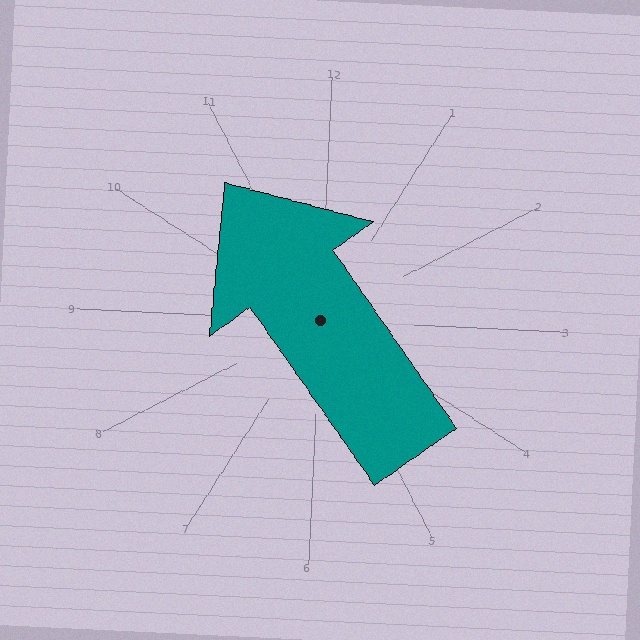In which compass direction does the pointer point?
Northwest.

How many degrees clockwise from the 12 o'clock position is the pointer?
Approximately 322 degrees.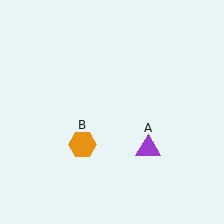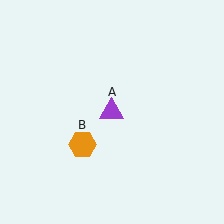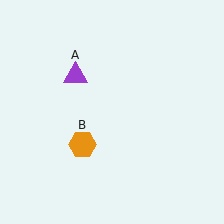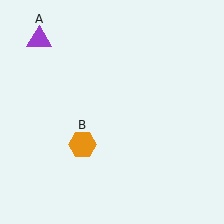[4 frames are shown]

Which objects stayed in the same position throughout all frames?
Orange hexagon (object B) remained stationary.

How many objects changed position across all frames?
1 object changed position: purple triangle (object A).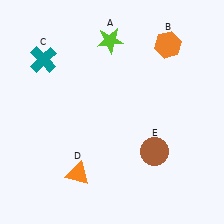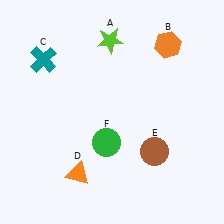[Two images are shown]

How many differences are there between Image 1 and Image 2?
There is 1 difference between the two images.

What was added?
A green circle (F) was added in Image 2.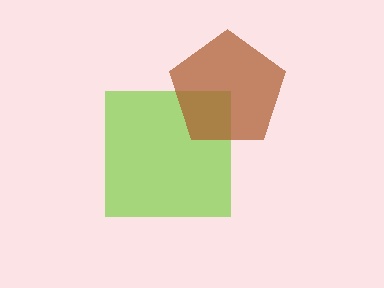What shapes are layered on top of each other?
The layered shapes are: a lime square, a brown pentagon.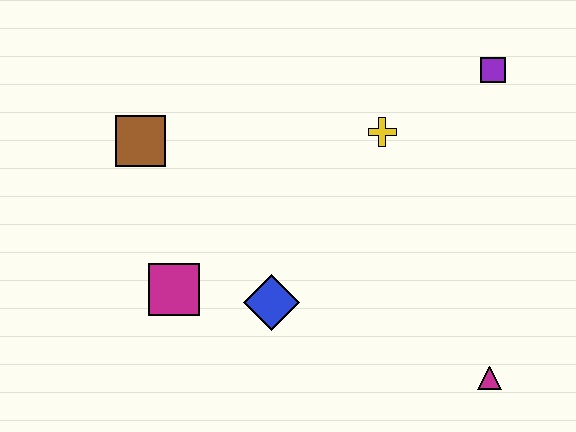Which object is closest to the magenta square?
The blue diamond is closest to the magenta square.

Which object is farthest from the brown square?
The magenta triangle is farthest from the brown square.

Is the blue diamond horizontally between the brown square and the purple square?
Yes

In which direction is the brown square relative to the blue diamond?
The brown square is above the blue diamond.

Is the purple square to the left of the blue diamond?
No